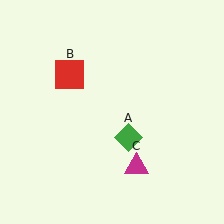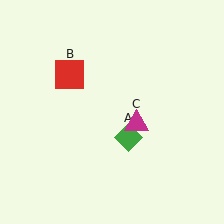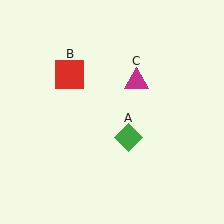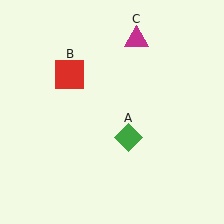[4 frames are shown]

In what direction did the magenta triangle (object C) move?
The magenta triangle (object C) moved up.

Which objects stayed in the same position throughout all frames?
Green diamond (object A) and red square (object B) remained stationary.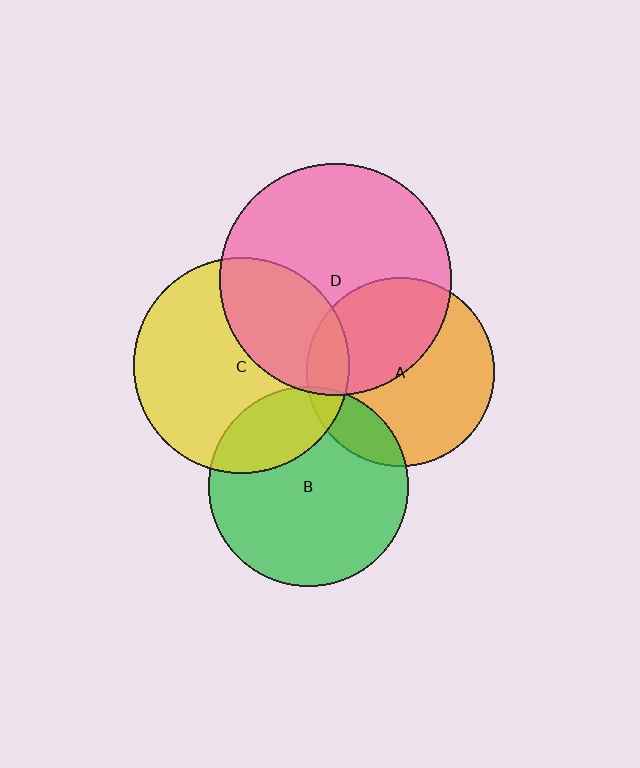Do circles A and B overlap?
Yes.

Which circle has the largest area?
Circle D (pink).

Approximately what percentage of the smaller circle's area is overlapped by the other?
Approximately 15%.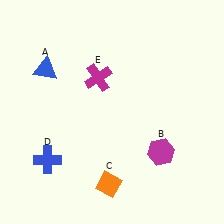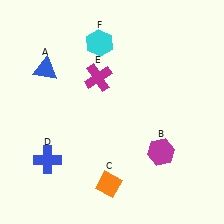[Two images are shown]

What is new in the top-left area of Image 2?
A cyan hexagon (F) was added in the top-left area of Image 2.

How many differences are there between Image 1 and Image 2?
There is 1 difference between the two images.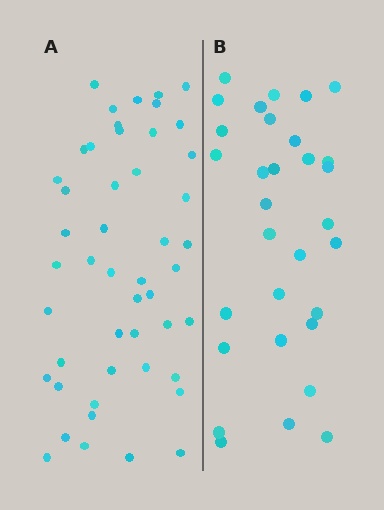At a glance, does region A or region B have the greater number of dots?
Region A (the left region) has more dots.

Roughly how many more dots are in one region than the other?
Region A has approximately 15 more dots than region B.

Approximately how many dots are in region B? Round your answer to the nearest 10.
About 30 dots. (The exact count is 31, which rounds to 30.)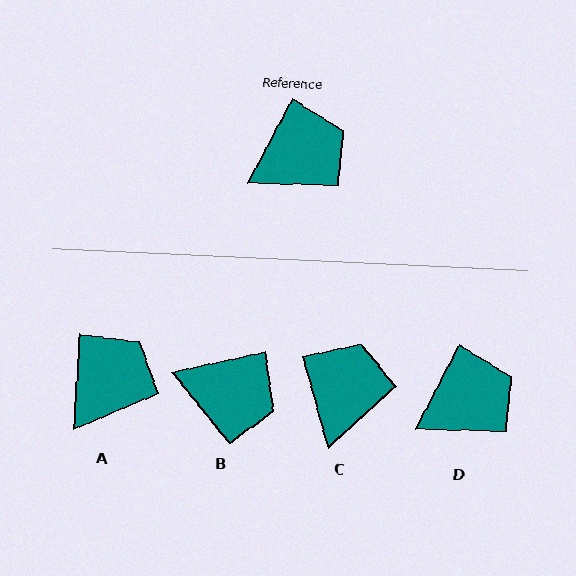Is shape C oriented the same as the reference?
No, it is off by about 43 degrees.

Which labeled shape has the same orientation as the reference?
D.